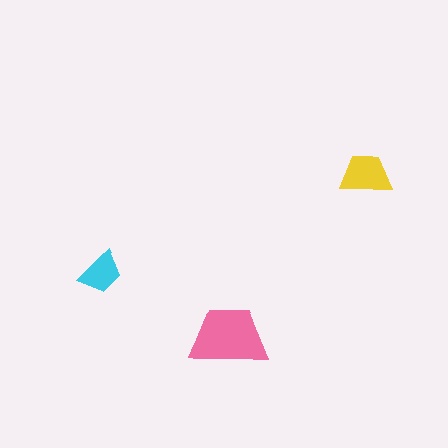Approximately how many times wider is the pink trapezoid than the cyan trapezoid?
About 2 times wider.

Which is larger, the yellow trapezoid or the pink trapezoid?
The pink one.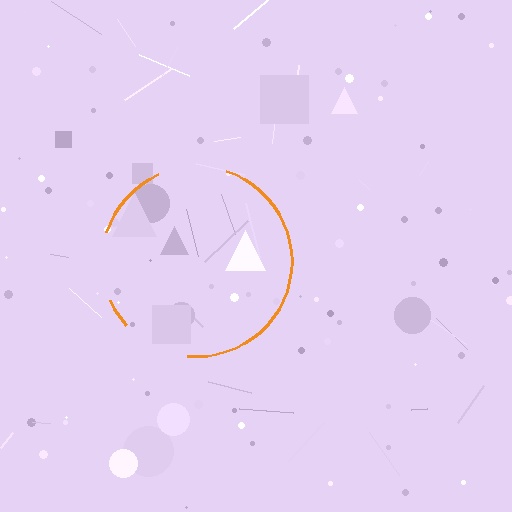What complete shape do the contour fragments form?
The contour fragments form a circle.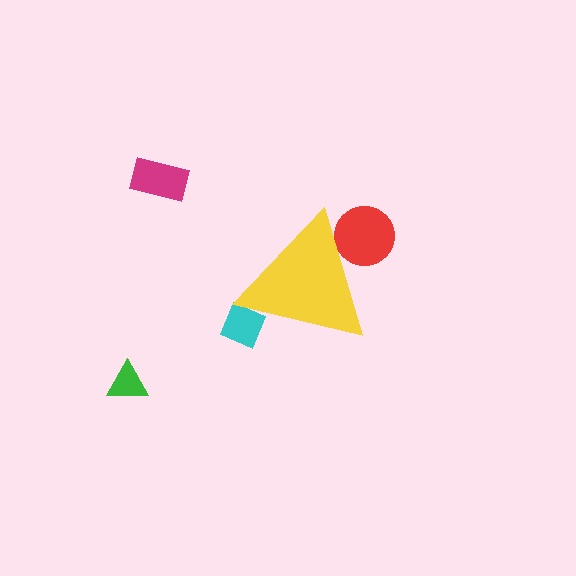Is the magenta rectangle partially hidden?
No, the magenta rectangle is fully visible.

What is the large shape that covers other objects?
A yellow triangle.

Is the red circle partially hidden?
Yes, the red circle is partially hidden behind the yellow triangle.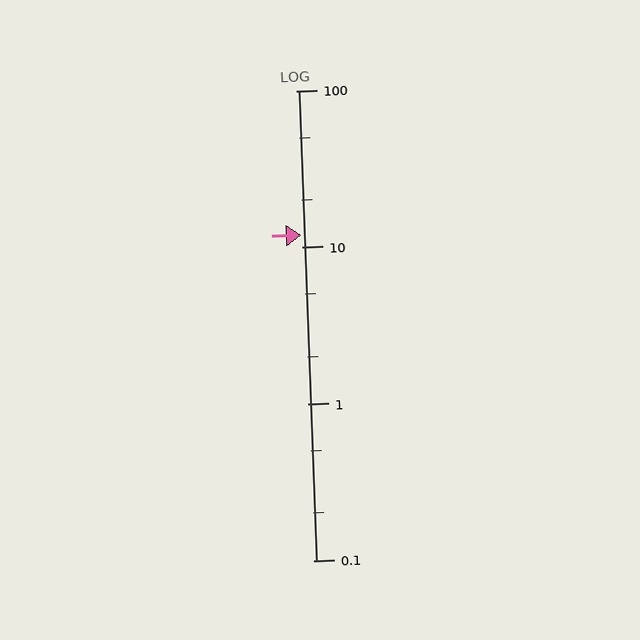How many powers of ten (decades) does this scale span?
The scale spans 3 decades, from 0.1 to 100.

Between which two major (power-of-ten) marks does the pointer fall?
The pointer is between 10 and 100.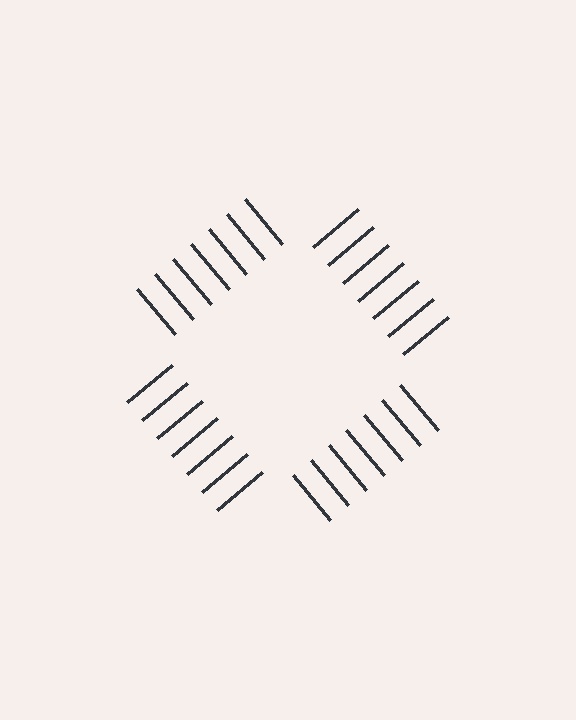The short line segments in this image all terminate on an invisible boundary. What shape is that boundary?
An illusory square — the line segments terminate on its edges but no continuous stroke is drawn.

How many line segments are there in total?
28 — 7 along each of the 4 edges.